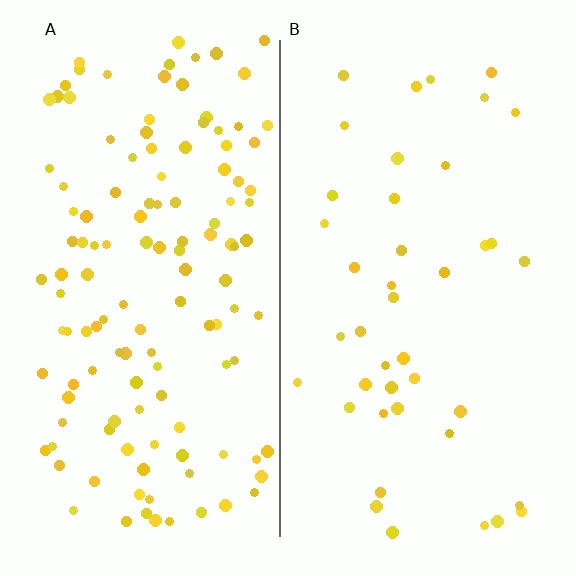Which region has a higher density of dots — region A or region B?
A (the left).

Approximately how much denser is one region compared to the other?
Approximately 3.1× — region A over region B.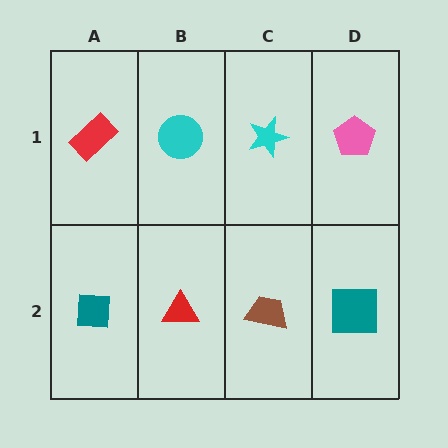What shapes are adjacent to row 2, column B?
A cyan circle (row 1, column B), a teal square (row 2, column A), a brown trapezoid (row 2, column C).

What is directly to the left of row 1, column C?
A cyan circle.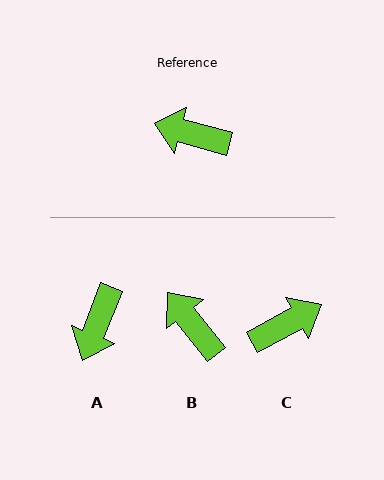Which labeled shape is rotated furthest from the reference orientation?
C, about 136 degrees away.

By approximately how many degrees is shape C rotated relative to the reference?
Approximately 136 degrees clockwise.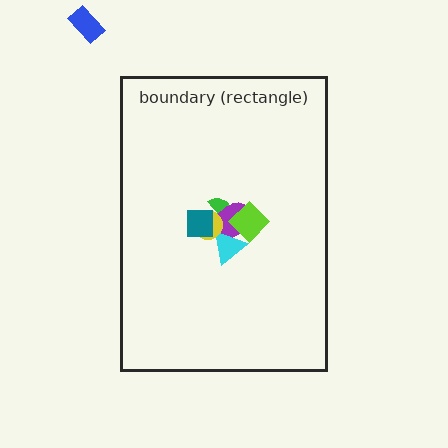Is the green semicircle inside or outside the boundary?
Inside.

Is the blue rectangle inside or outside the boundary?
Outside.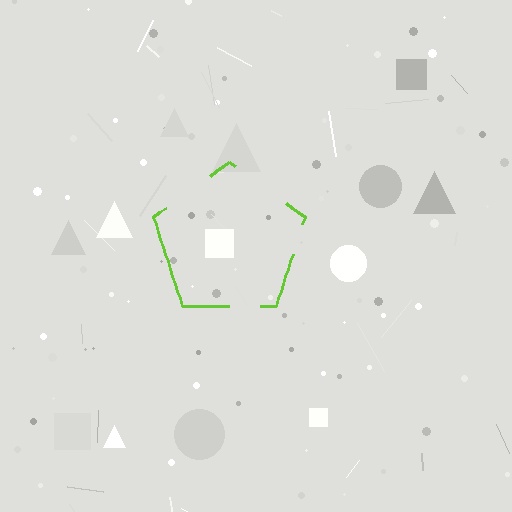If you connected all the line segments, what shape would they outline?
They would outline a pentagon.